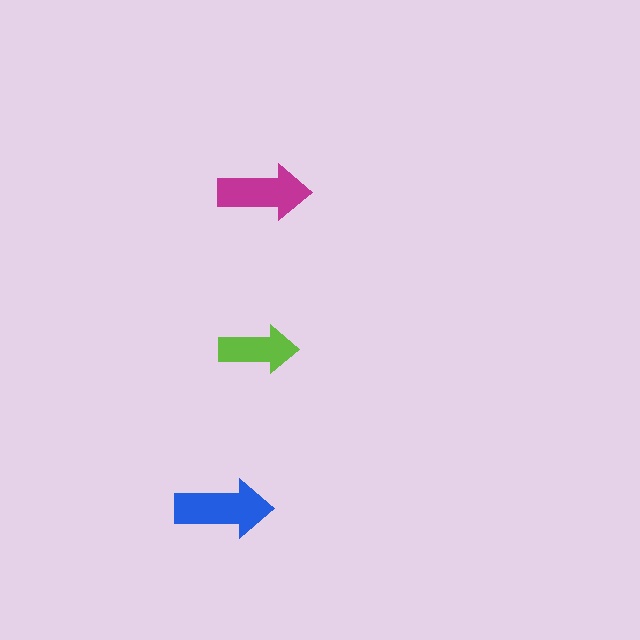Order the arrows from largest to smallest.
the blue one, the magenta one, the lime one.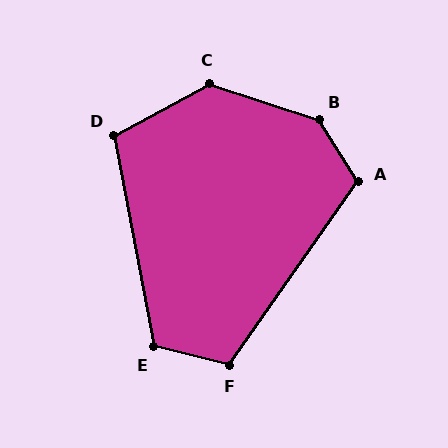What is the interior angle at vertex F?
Approximately 111 degrees (obtuse).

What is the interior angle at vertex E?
Approximately 115 degrees (obtuse).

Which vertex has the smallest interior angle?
D, at approximately 108 degrees.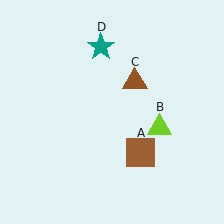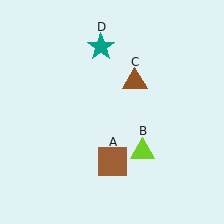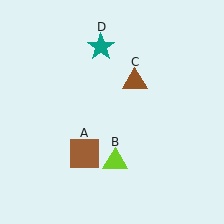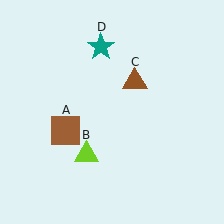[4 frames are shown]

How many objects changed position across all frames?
2 objects changed position: brown square (object A), lime triangle (object B).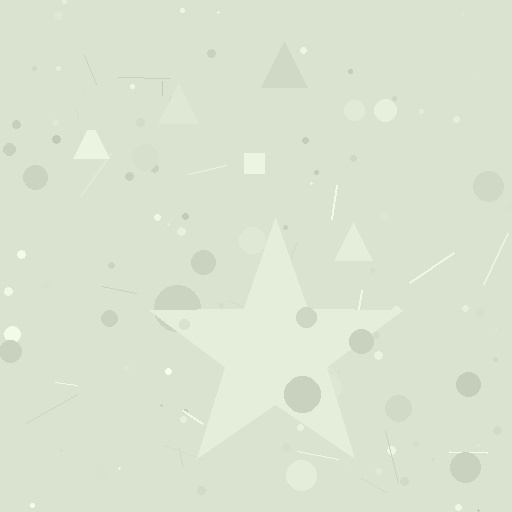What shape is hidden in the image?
A star is hidden in the image.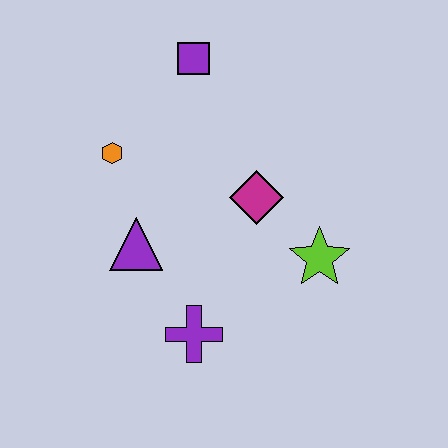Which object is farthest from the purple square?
The purple cross is farthest from the purple square.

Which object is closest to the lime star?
The magenta diamond is closest to the lime star.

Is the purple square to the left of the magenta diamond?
Yes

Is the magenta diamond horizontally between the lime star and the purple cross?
Yes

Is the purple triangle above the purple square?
No